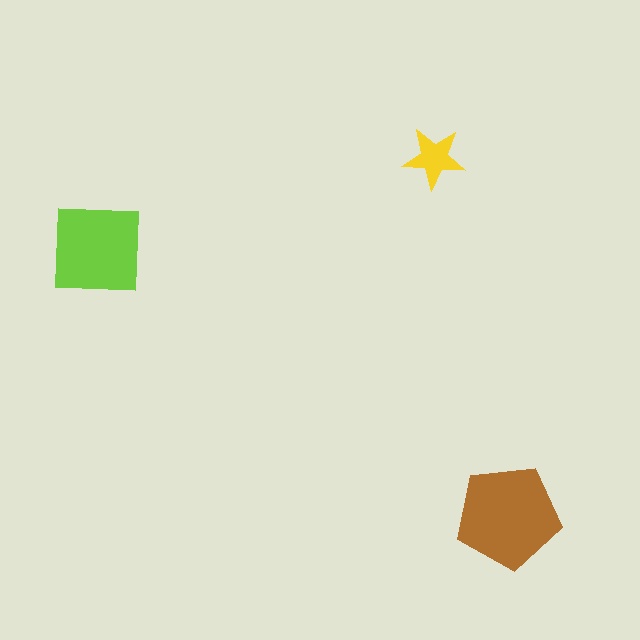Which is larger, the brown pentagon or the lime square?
The brown pentagon.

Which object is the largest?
The brown pentagon.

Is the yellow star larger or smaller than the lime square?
Smaller.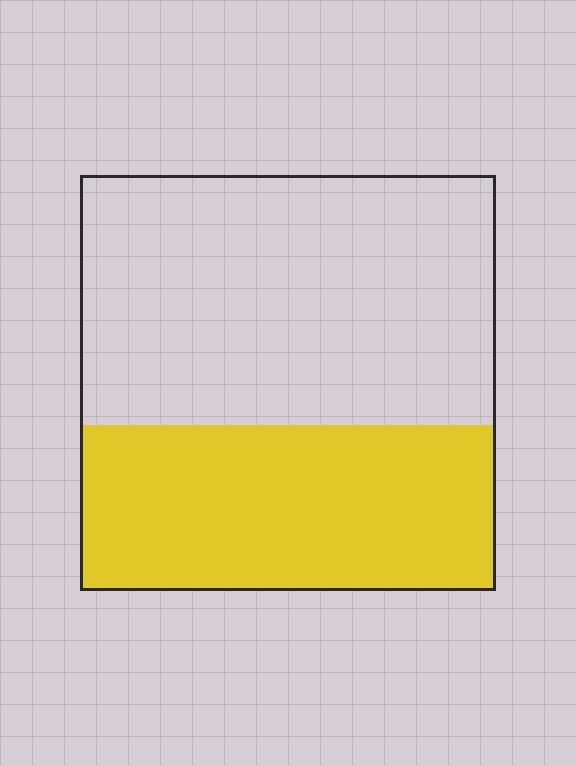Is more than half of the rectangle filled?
No.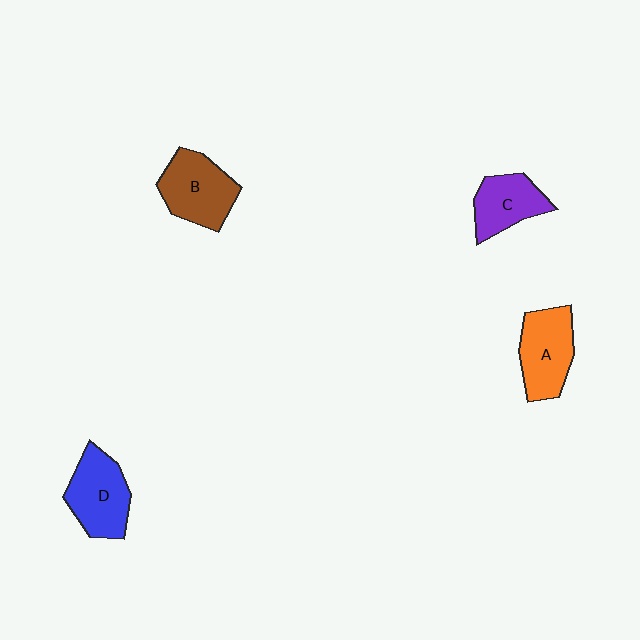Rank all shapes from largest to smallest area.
From largest to smallest: B (brown), D (blue), A (orange), C (purple).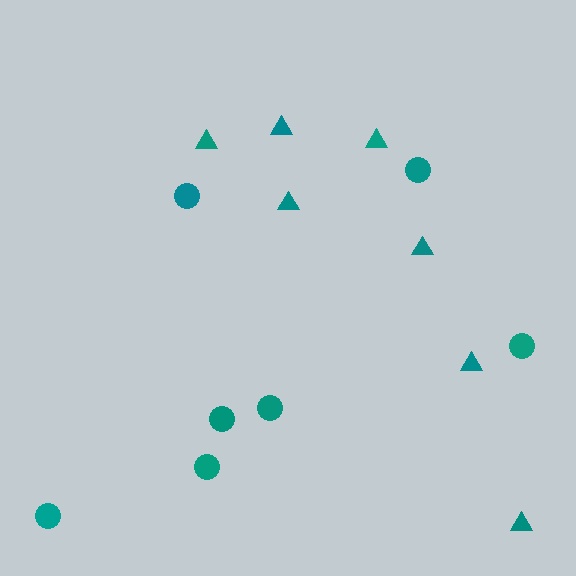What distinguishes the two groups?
There are 2 groups: one group of circles (7) and one group of triangles (7).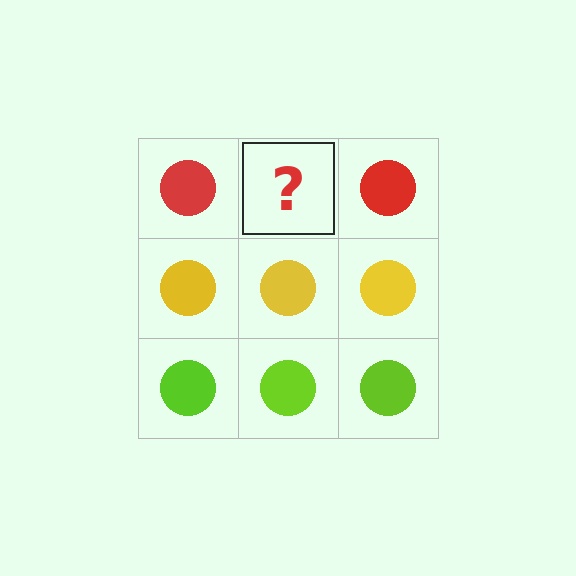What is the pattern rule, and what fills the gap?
The rule is that each row has a consistent color. The gap should be filled with a red circle.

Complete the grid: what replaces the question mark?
The question mark should be replaced with a red circle.